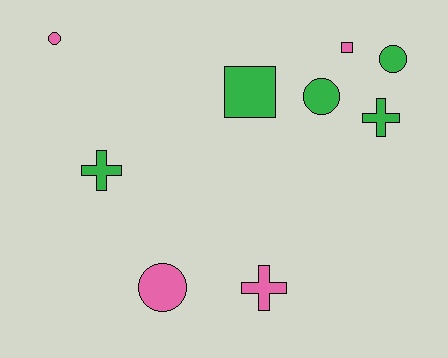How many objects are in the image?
There are 9 objects.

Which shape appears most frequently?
Circle, with 4 objects.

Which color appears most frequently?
Green, with 5 objects.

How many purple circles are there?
There are no purple circles.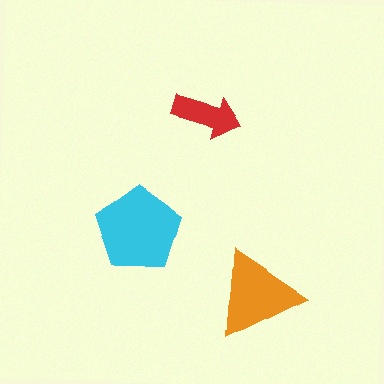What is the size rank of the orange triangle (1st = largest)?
2nd.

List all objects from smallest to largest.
The red arrow, the orange triangle, the cyan pentagon.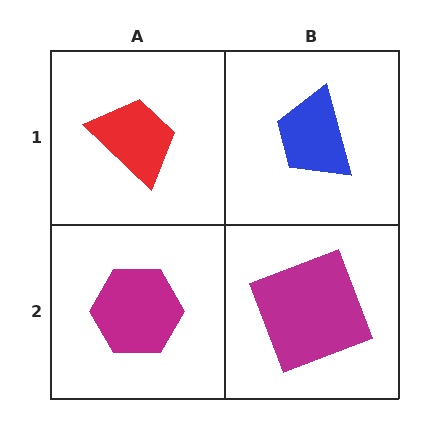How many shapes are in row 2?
2 shapes.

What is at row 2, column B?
A magenta square.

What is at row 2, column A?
A magenta hexagon.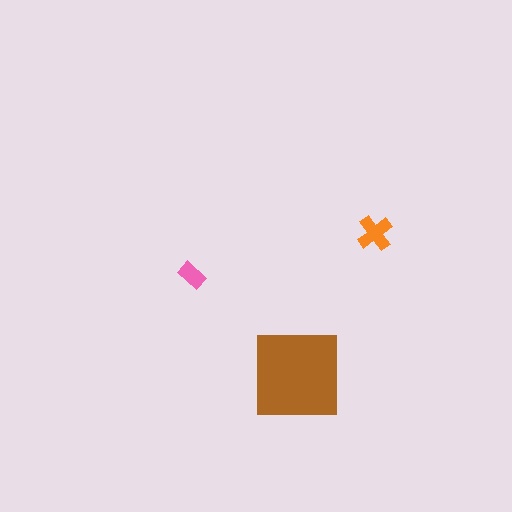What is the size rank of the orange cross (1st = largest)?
2nd.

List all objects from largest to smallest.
The brown square, the orange cross, the pink rectangle.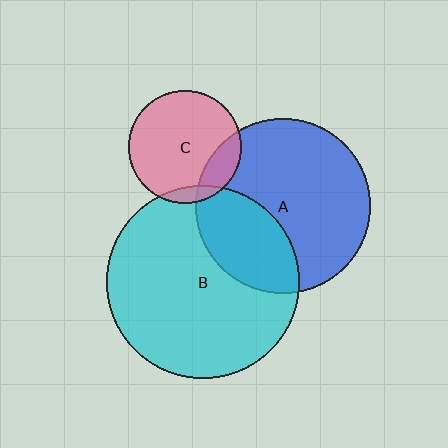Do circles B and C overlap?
Yes.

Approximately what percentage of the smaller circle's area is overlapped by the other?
Approximately 10%.